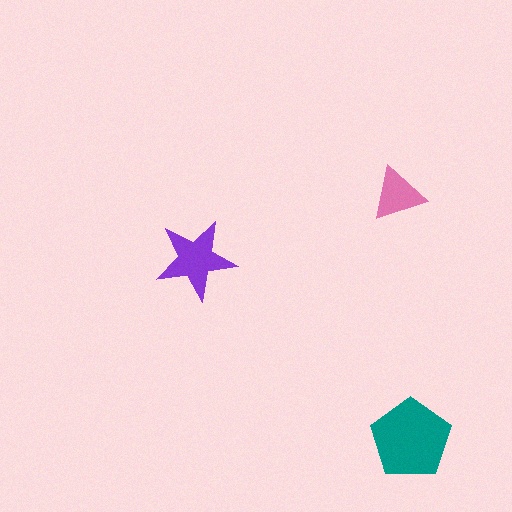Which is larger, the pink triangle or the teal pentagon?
The teal pentagon.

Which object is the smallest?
The pink triangle.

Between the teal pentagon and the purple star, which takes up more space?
The teal pentagon.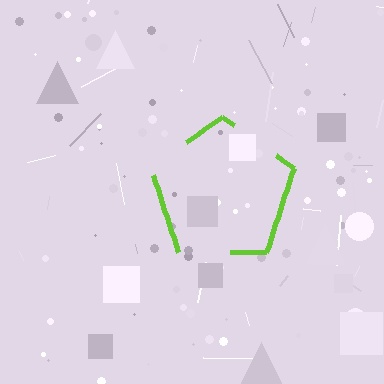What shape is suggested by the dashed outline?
The dashed outline suggests a pentagon.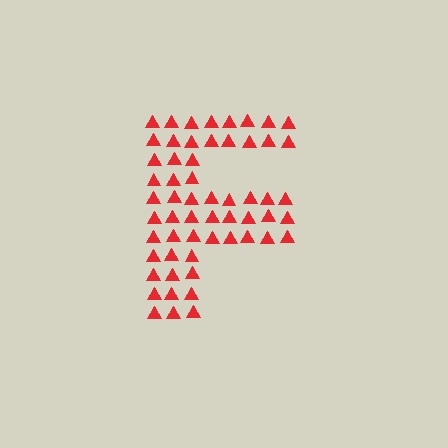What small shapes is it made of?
It is made of small triangles.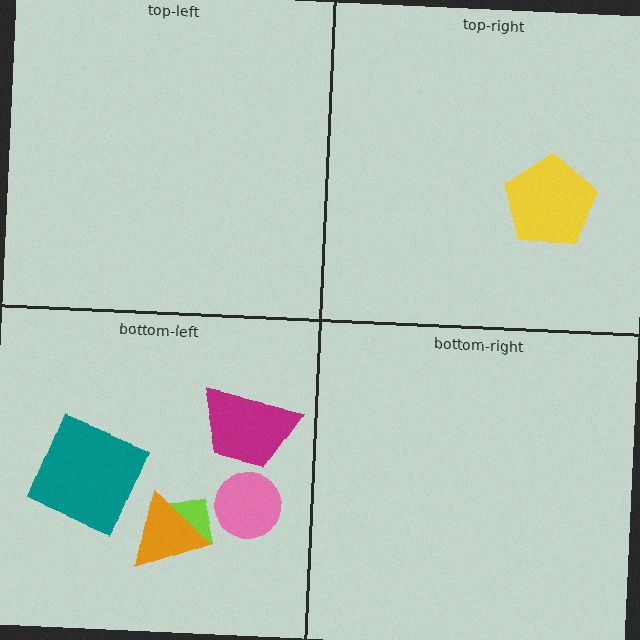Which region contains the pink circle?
The bottom-left region.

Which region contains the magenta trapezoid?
The bottom-left region.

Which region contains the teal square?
The bottom-left region.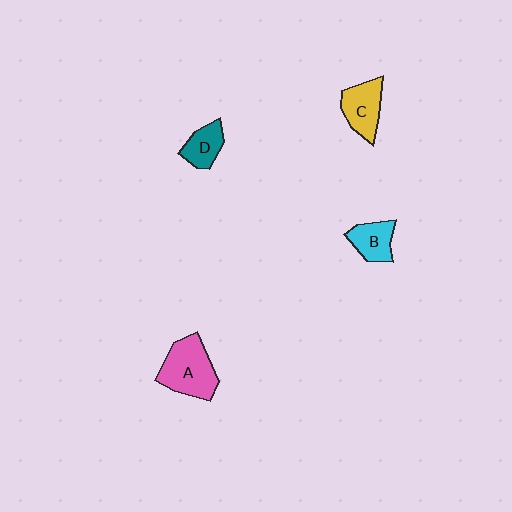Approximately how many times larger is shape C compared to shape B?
Approximately 1.2 times.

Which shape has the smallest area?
Shape D (teal).